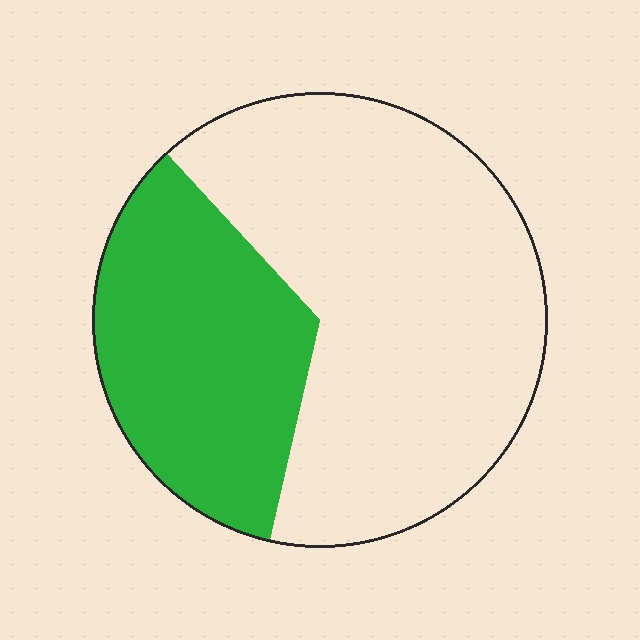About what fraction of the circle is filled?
About one third (1/3).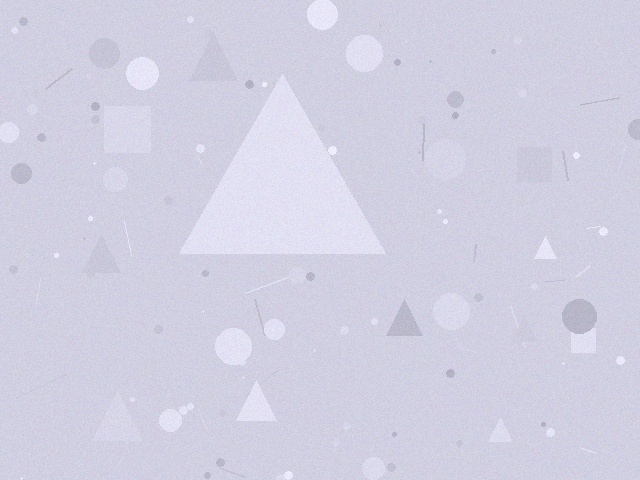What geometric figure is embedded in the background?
A triangle is embedded in the background.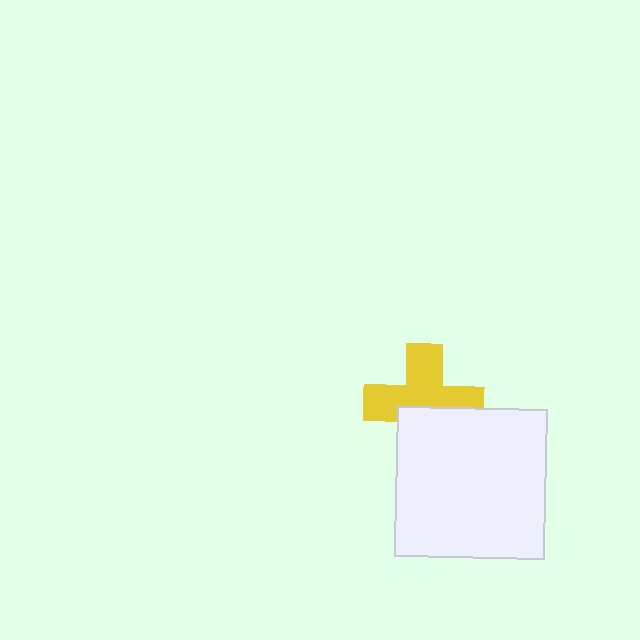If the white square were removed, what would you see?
You would see the complete yellow cross.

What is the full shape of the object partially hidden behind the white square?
The partially hidden object is a yellow cross.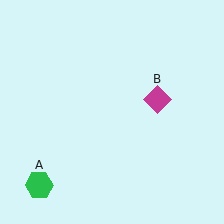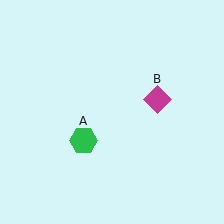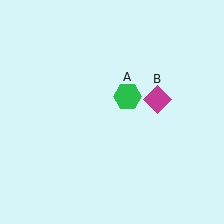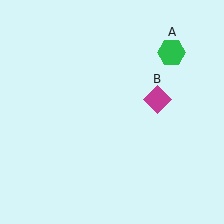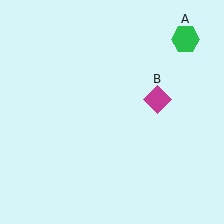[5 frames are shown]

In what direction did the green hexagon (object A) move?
The green hexagon (object A) moved up and to the right.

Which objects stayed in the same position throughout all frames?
Magenta diamond (object B) remained stationary.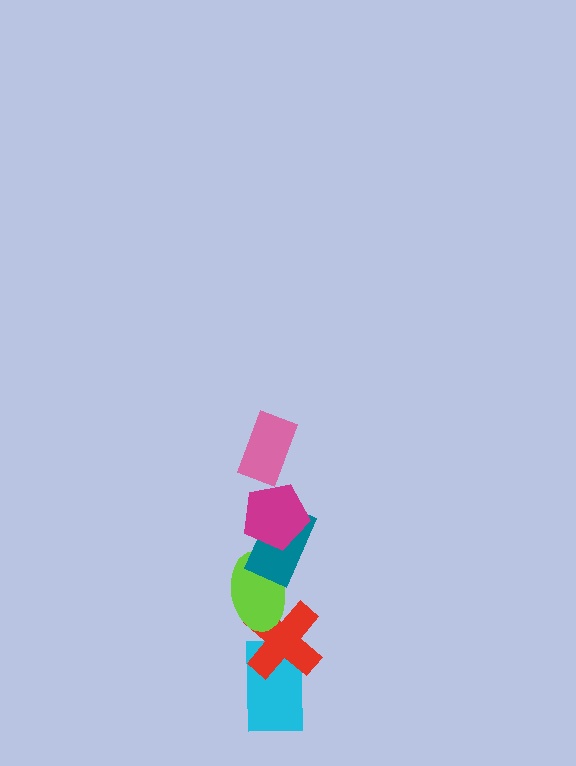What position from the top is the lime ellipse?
The lime ellipse is 4th from the top.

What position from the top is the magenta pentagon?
The magenta pentagon is 2nd from the top.